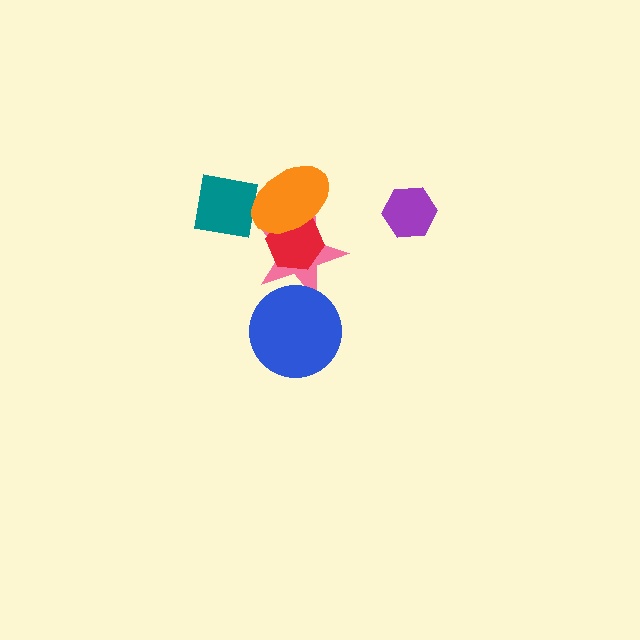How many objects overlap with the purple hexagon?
0 objects overlap with the purple hexagon.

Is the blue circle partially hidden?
No, no other shape covers it.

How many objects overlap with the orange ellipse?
3 objects overlap with the orange ellipse.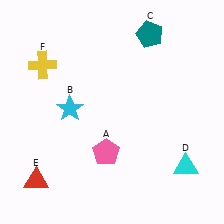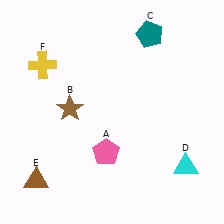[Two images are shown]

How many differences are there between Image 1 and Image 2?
There are 2 differences between the two images.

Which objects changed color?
B changed from cyan to brown. E changed from red to brown.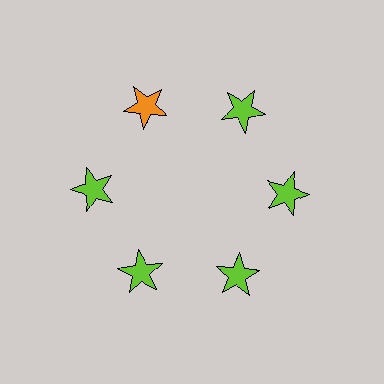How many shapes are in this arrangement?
There are 6 shapes arranged in a ring pattern.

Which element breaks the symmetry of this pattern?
The orange star at roughly the 11 o'clock position breaks the symmetry. All other shapes are lime stars.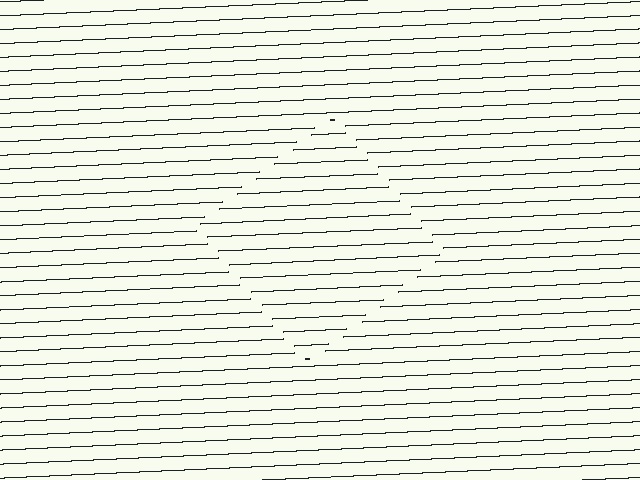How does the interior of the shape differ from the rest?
The interior of the shape contains the same grating, shifted by half a period — the contour is defined by the phase discontinuity where line-ends from the inner and outer gratings abut.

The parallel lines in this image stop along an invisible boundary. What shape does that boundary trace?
An illusory square. The interior of the shape contains the same grating, shifted by half a period — the contour is defined by the phase discontinuity where line-ends from the inner and outer gratings abut.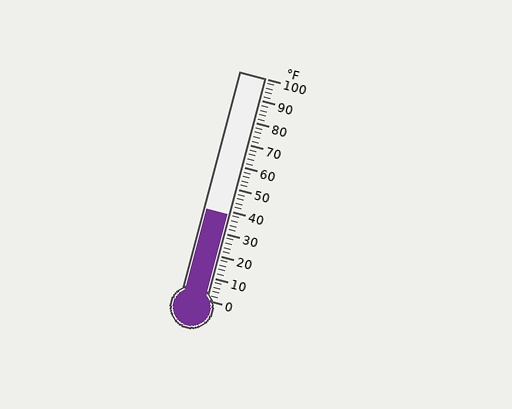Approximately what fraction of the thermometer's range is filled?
The thermometer is filled to approximately 40% of its range.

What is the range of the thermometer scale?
The thermometer scale ranges from 0°F to 100°F.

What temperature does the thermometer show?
The thermometer shows approximately 38°F.